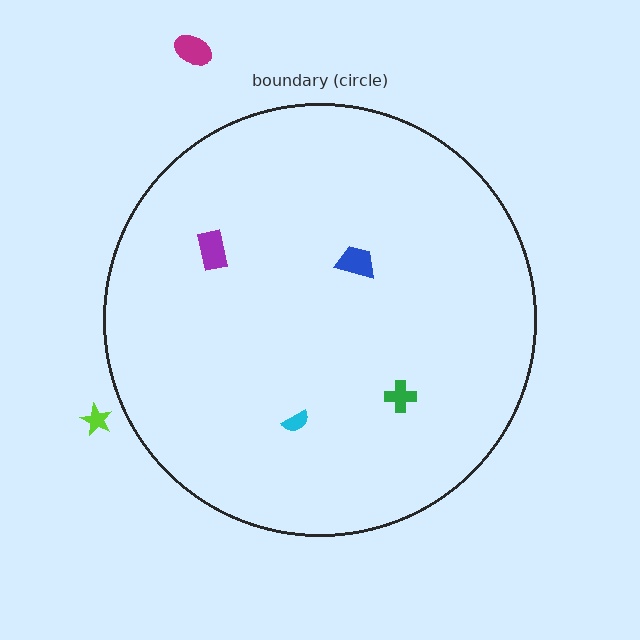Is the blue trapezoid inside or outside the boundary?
Inside.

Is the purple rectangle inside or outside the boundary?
Inside.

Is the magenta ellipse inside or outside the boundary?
Outside.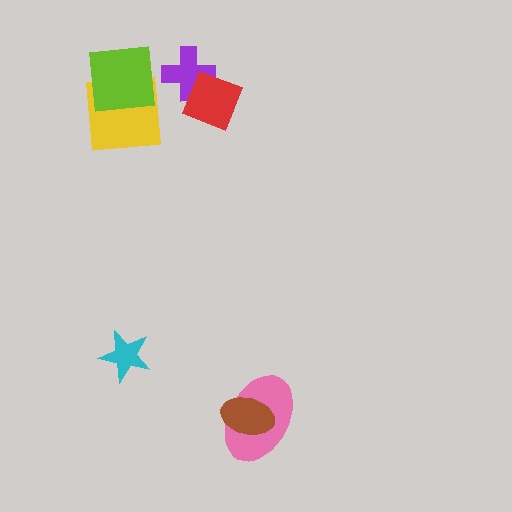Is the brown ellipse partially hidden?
No, no other shape covers it.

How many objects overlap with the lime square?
1 object overlaps with the lime square.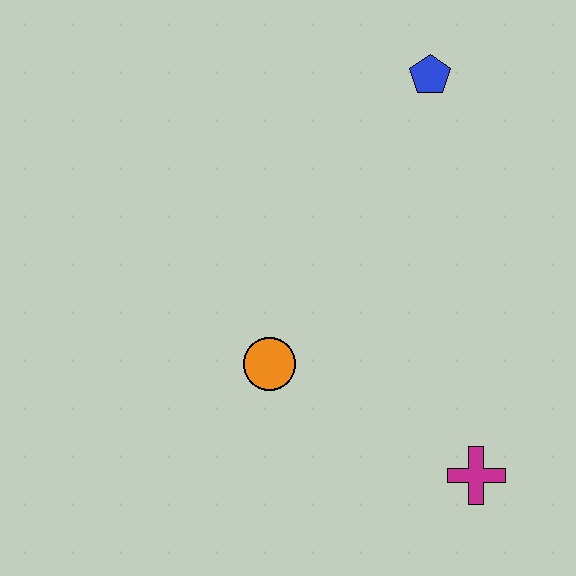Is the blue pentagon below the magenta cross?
No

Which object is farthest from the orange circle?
The blue pentagon is farthest from the orange circle.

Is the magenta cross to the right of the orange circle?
Yes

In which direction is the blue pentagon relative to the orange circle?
The blue pentagon is above the orange circle.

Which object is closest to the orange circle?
The magenta cross is closest to the orange circle.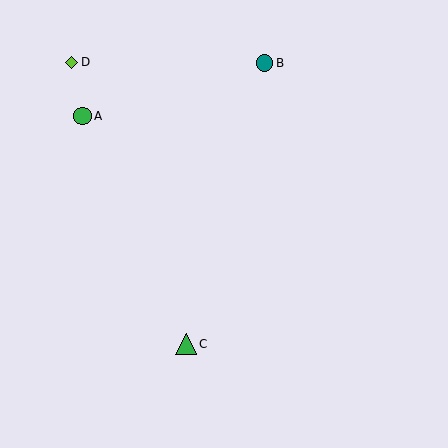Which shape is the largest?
The green triangle (labeled C) is the largest.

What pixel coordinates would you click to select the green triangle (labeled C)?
Click at (186, 344) to select the green triangle C.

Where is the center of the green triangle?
The center of the green triangle is at (186, 344).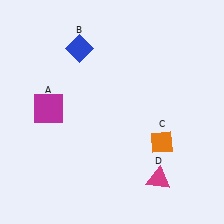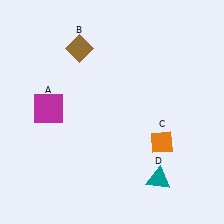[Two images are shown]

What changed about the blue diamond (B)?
In Image 1, B is blue. In Image 2, it changed to brown.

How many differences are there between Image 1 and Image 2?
There are 2 differences between the two images.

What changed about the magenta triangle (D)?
In Image 1, D is magenta. In Image 2, it changed to teal.